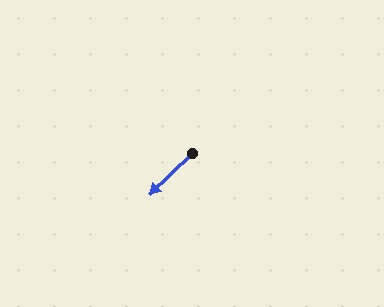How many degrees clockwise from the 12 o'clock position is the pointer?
Approximately 226 degrees.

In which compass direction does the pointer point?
Southwest.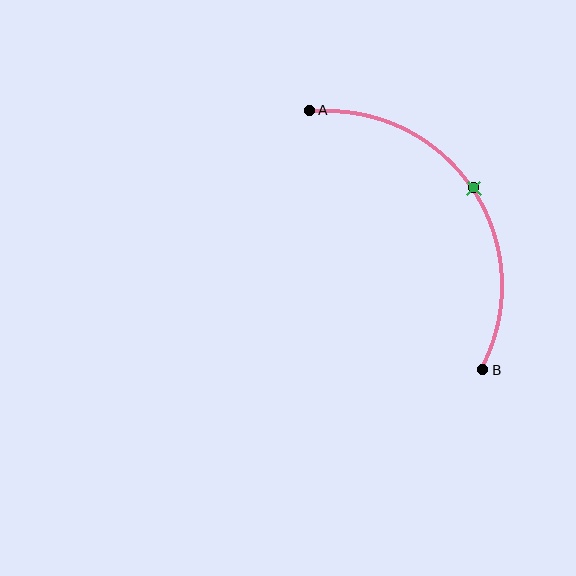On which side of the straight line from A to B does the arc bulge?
The arc bulges above and to the right of the straight line connecting A and B.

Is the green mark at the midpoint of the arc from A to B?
Yes. The green mark lies on the arc at equal arc-length from both A and B — it is the arc midpoint.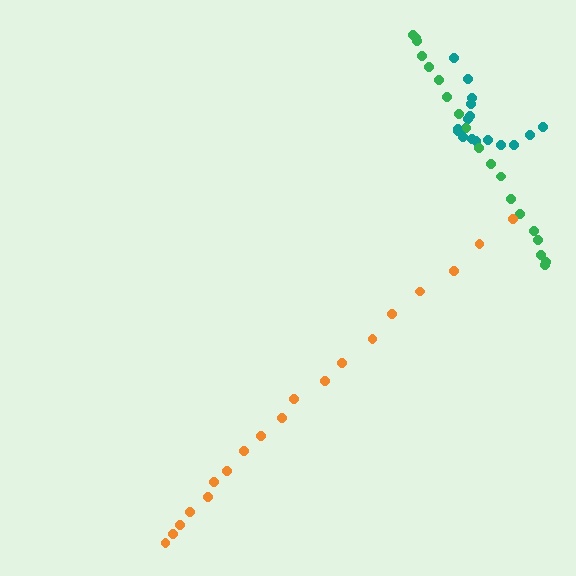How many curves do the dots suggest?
There are 3 distinct paths.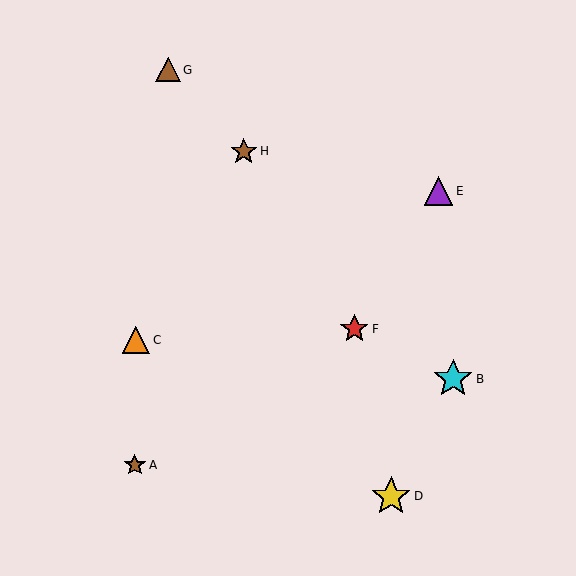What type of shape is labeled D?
Shape D is a yellow star.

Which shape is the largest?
The yellow star (labeled D) is the largest.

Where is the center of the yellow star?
The center of the yellow star is at (391, 496).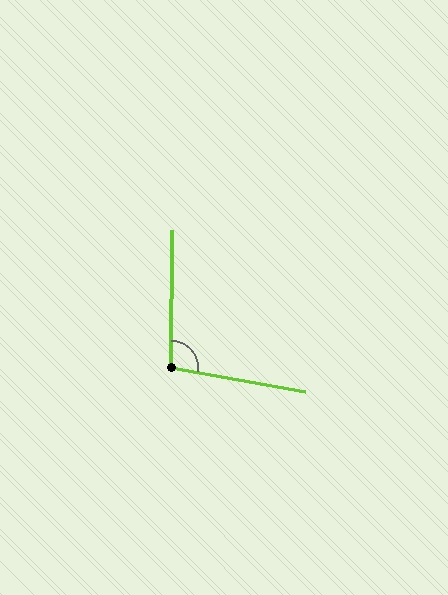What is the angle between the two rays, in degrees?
Approximately 100 degrees.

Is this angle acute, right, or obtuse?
It is obtuse.